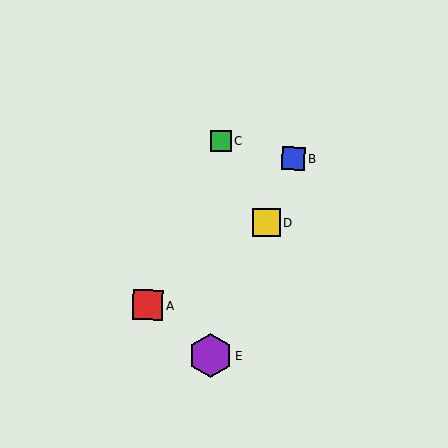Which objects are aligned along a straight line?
Objects B, D, E are aligned along a straight line.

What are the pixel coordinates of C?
Object C is at (221, 141).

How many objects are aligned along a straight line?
3 objects (B, D, E) are aligned along a straight line.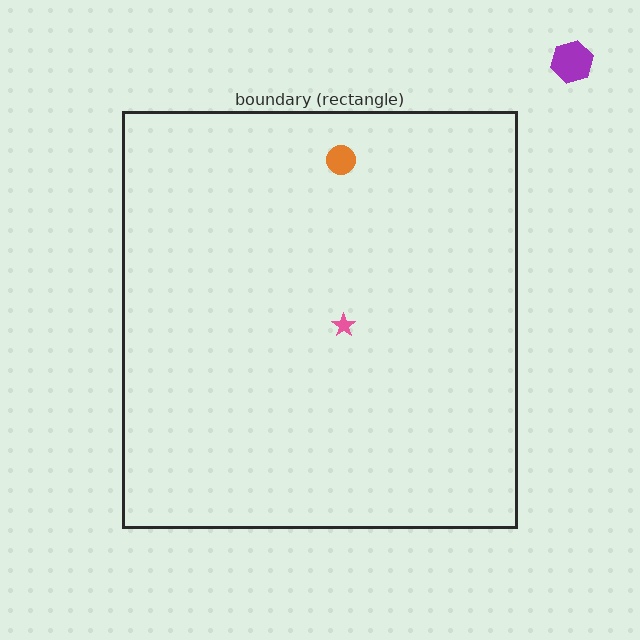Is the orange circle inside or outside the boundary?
Inside.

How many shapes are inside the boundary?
2 inside, 1 outside.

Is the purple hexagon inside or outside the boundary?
Outside.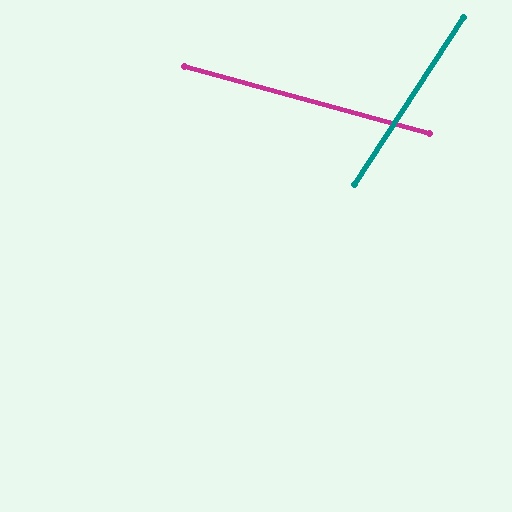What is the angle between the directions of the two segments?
Approximately 72 degrees.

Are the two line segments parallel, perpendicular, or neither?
Neither parallel nor perpendicular — they differ by about 72°.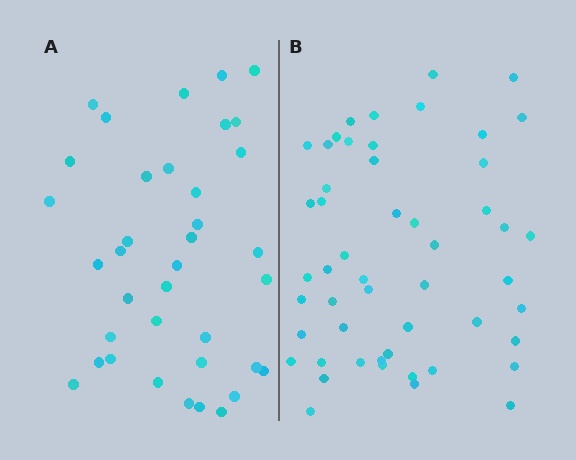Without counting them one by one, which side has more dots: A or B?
Region B (the right region) has more dots.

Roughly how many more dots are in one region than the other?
Region B has approximately 15 more dots than region A.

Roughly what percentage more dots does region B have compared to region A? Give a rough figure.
About 40% more.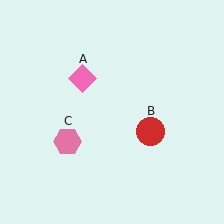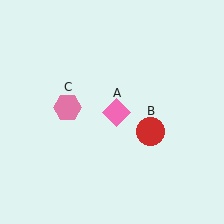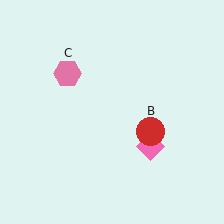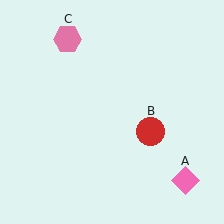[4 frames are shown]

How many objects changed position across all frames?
2 objects changed position: pink diamond (object A), pink hexagon (object C).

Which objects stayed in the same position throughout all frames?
Red circle (object B) remained stationary.